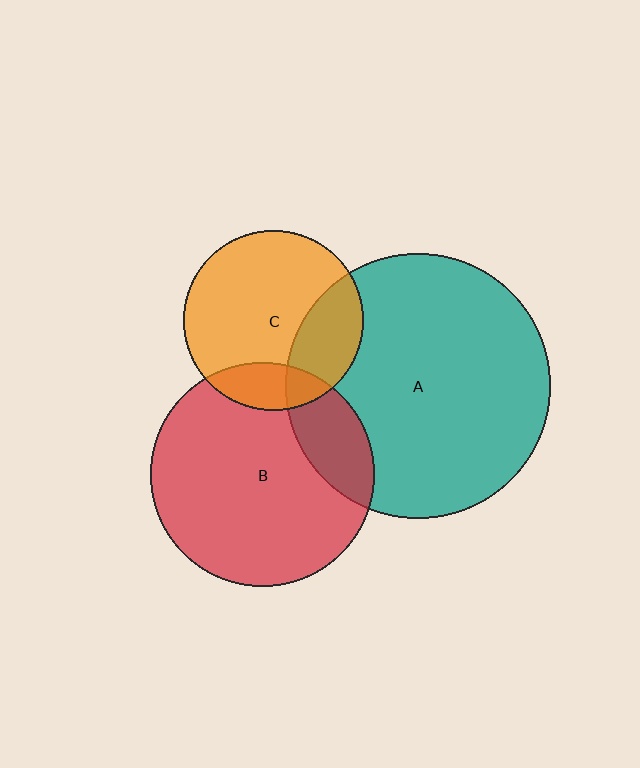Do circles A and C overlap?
Yes.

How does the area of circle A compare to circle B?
Approximately 1.4 times.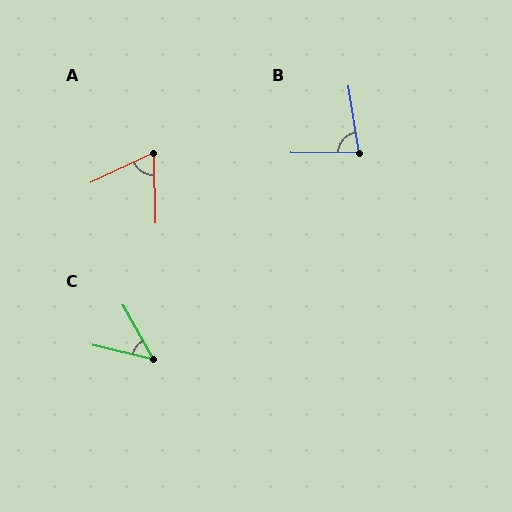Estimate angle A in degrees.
Approximately 66 degrees.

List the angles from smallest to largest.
C (48°), A (66°), B (81°).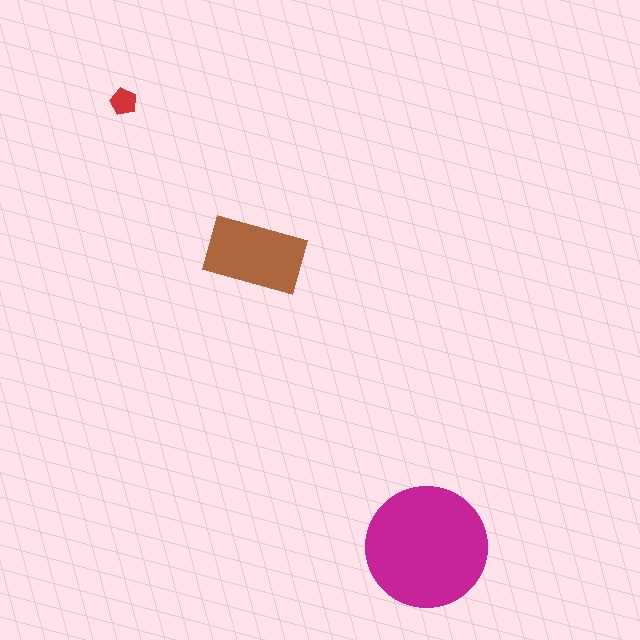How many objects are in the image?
There are 3 objects in the image.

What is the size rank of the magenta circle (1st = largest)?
1st.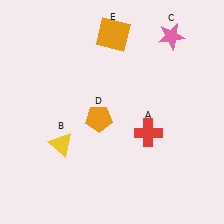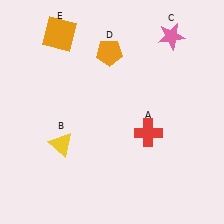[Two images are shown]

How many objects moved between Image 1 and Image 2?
2 objects moved between the two images.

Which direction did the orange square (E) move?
The orange square (E) moved left.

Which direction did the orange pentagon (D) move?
The orange pentagon (D) moved up.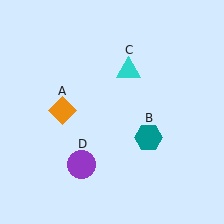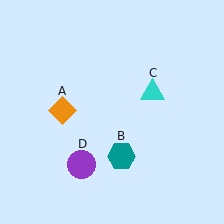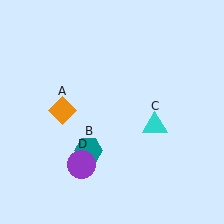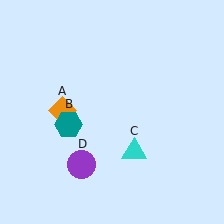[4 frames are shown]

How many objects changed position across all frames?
2 objects changed position: teal hexagon (object B), cyan triangle (object C).